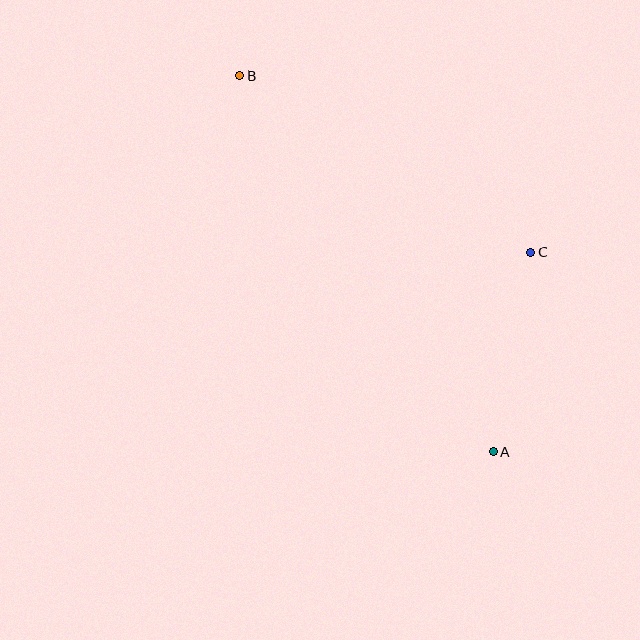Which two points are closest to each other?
Points A and C are closest to each other.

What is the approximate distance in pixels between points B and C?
The distance between B and C is approximately 341 pixels.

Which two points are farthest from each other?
Points A and B are farthest from each other.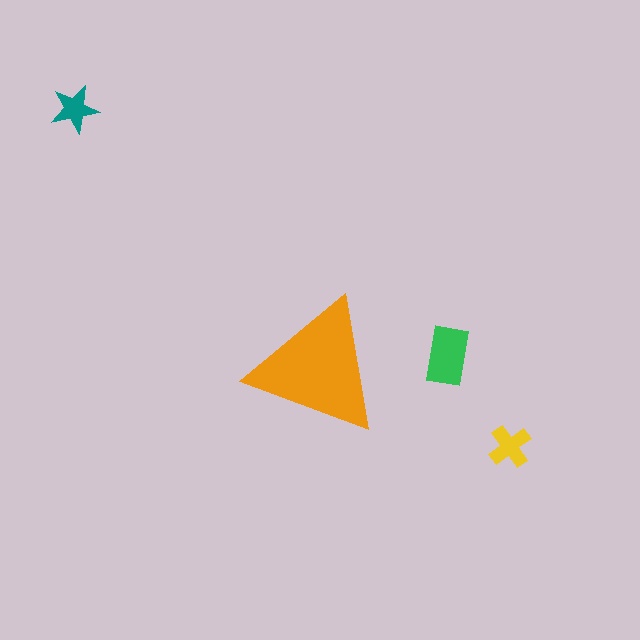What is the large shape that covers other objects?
An orange triangle.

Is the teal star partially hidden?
No, the teal star is fully visible.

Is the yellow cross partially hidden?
No, the yellow cross is fully visible.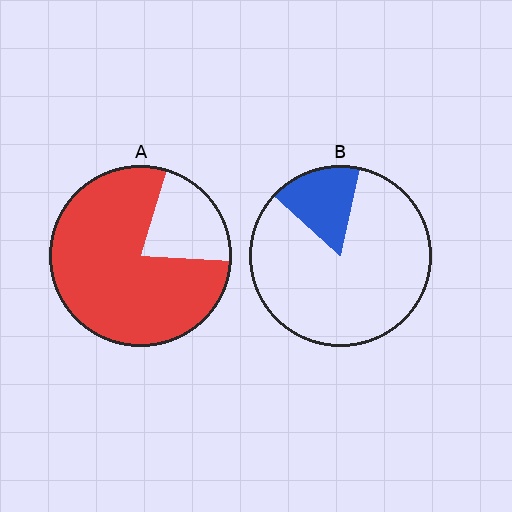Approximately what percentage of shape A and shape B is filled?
A is approximately 80% and B is approximately 15%.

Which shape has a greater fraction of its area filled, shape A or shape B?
Shape A.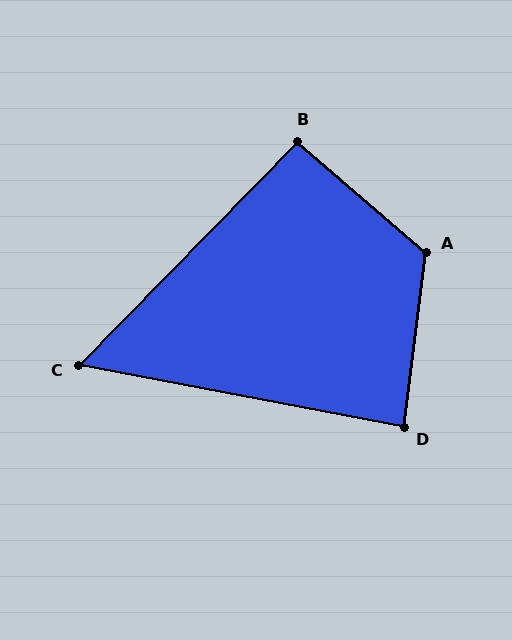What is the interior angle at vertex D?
Approximately 86 degrees (approximately right).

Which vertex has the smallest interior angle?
C, at approximately 56 degrees.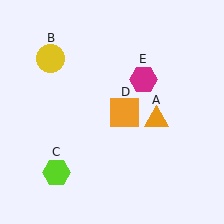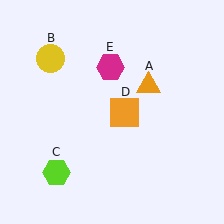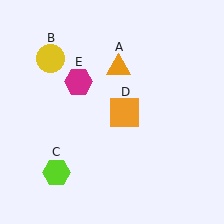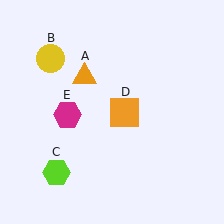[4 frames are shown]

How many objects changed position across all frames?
2 objects changed position: orange triangle (object A), magenta hexagon (object E).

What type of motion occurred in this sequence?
The orange triangle (object A), magenta hexagon (object E) rotated counterclockwise around the center of the scene.